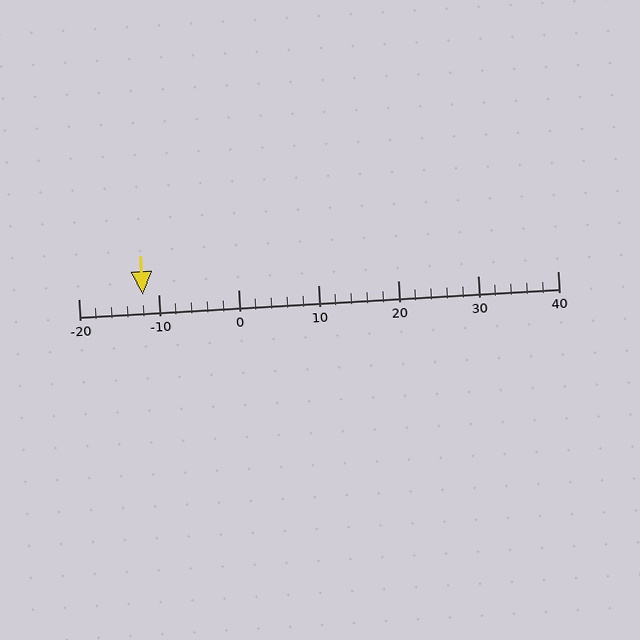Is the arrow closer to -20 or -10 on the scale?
The arrow is closer to -10.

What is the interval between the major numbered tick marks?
The major tick marks are spaced 10 units apart.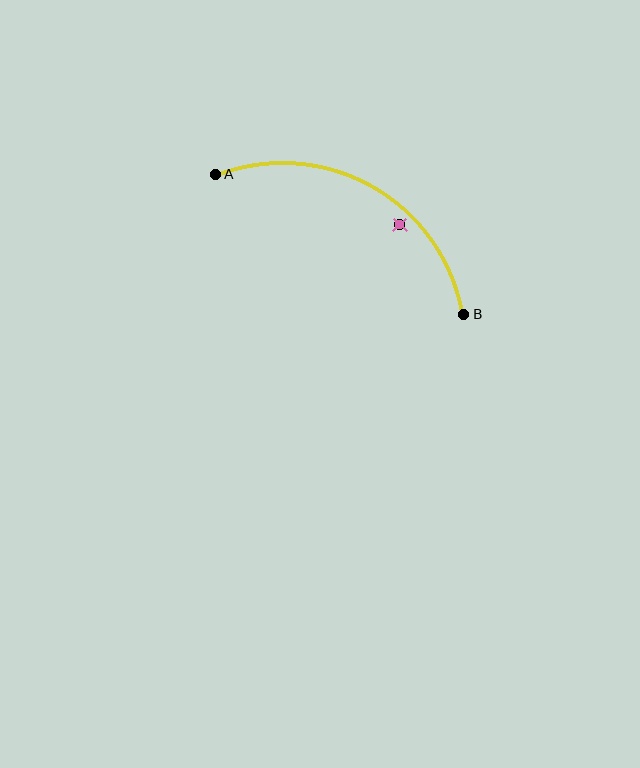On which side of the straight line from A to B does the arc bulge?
The arc bulges above the straight line connecting A and B.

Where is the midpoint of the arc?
The arc midpoint is the point on the curve farthest from the straight line joining A and B. It sits above that line.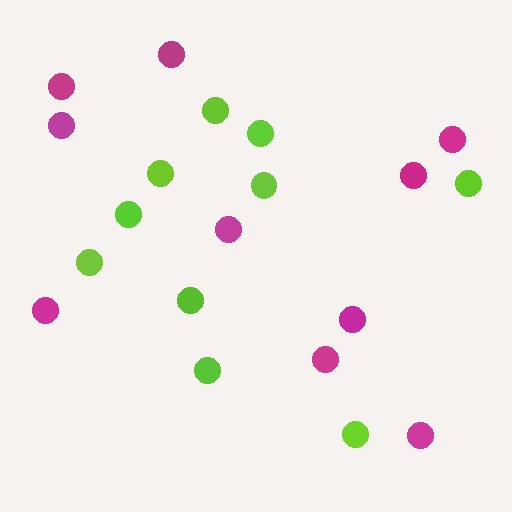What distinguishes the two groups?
There are 2 groups: one group of lime circles (10) and one group of magenta circles (10).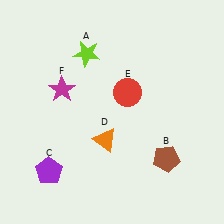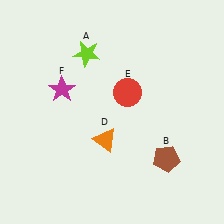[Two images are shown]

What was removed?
The purple pentagon (C) was removed in Image 2.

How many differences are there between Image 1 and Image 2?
There is 1 difference between the two images.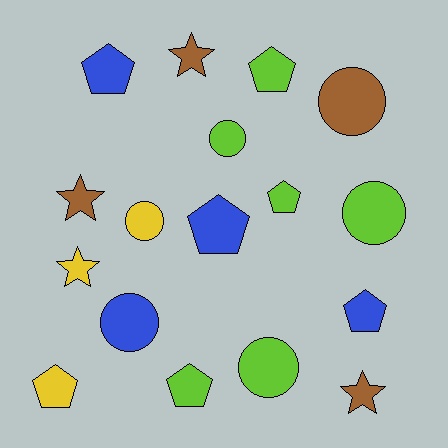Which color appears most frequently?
Lime, with 6 objects.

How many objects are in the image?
There are 17 objects.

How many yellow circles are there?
There is 1 yellow circle.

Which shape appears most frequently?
Pentagon, with 7 objects.